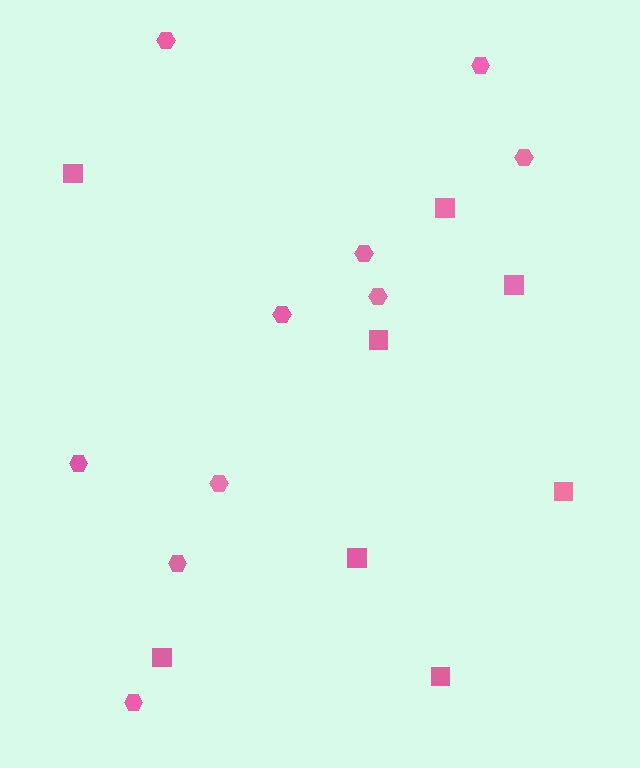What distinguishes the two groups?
There are 2 groups: one group of squares (8) and one group of hexagons (10).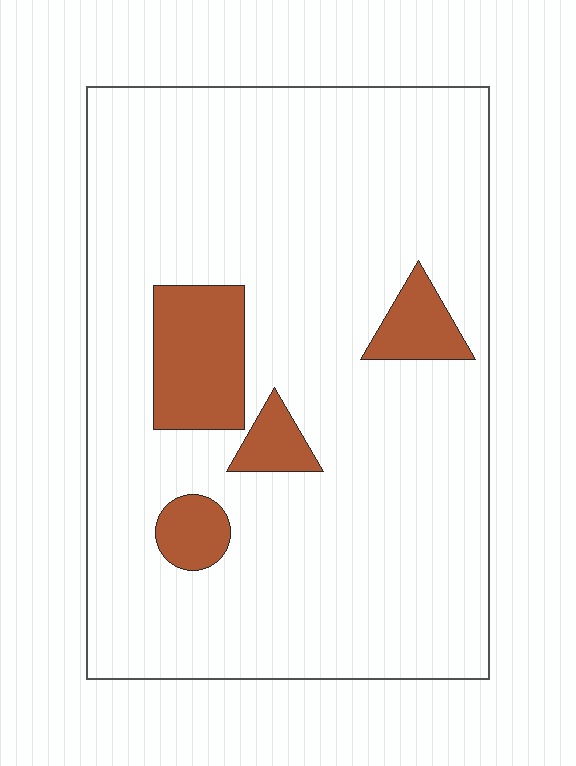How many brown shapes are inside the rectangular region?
4.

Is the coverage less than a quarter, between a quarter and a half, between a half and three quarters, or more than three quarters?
Less than a quarter.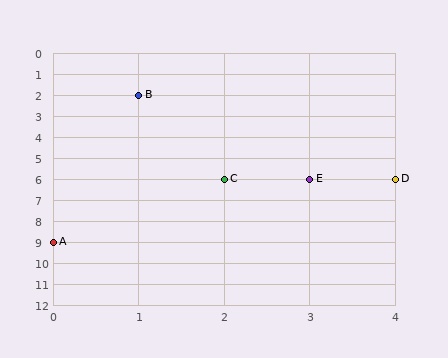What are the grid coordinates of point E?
Point E is at grid coordinates (3, 6).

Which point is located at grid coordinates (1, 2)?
Point B is at (1, 2).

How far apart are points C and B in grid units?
Points C and B are 1 column and 4 rows apart (about 4.1 grid units diagonally).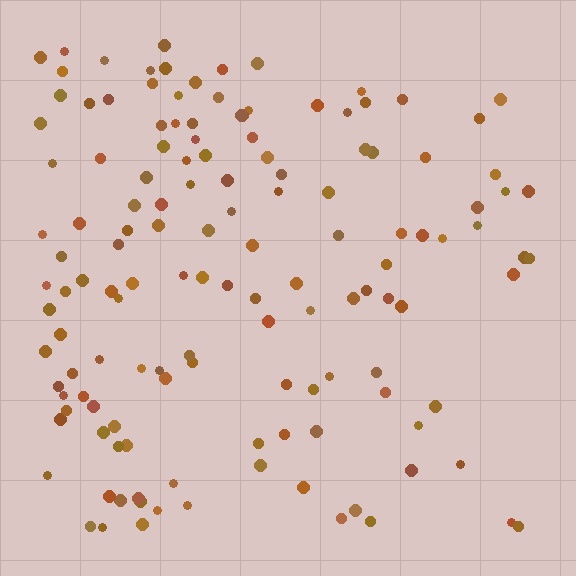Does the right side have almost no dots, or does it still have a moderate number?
Still a moderate number, just noticeably fewer than the left.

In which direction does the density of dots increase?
From right to left, with the left side densest.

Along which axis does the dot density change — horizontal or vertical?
Horizontal.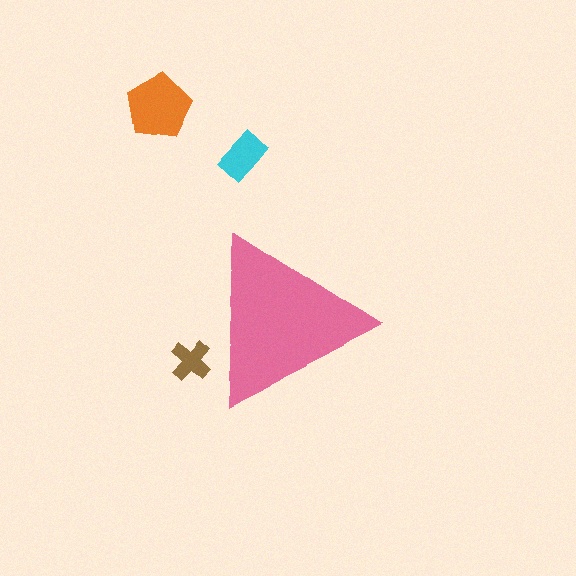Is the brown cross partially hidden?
Yes, the brown cross is partially hidden behind the pink triangle.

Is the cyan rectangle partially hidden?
No, the cyan rectangle is fully visible.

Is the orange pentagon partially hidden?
No, the orange pentagon is fully visible.